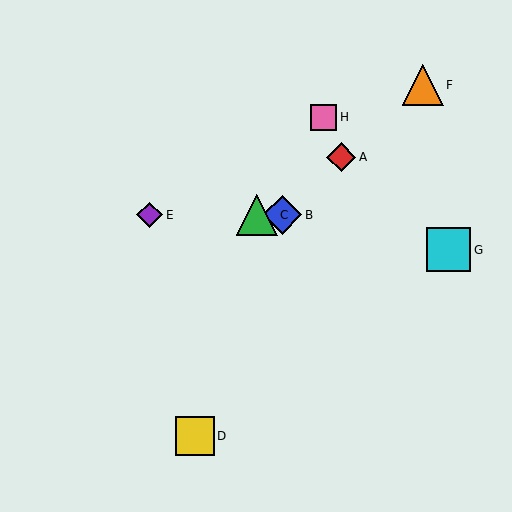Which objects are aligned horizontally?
Objects B, C, E are aligned horizontally.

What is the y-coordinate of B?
Object B is at y≈215.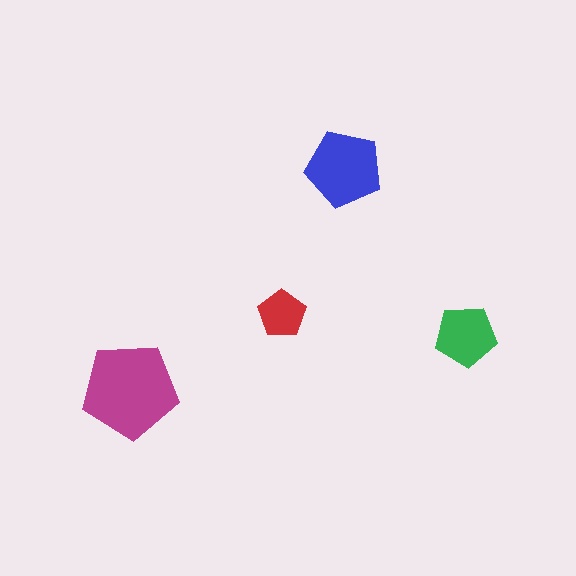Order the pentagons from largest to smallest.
the magenta one, the blue one, the green one, the red one.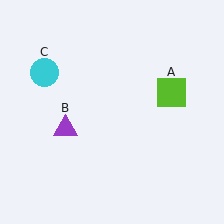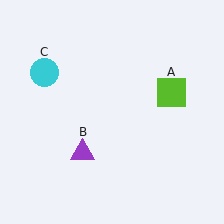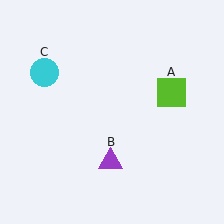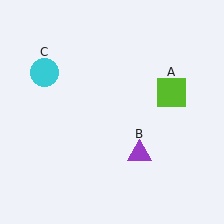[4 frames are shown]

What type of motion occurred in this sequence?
The purple triangle (object B) rotated counterclockwise around the center of the scene.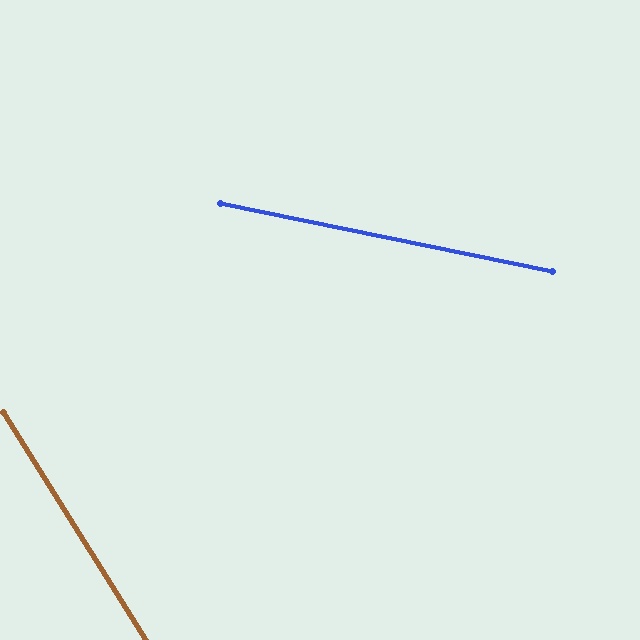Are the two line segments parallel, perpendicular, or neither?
Neither parallel nor perpendicular — they differ by about 46°.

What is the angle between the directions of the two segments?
Approximately 46 degrees.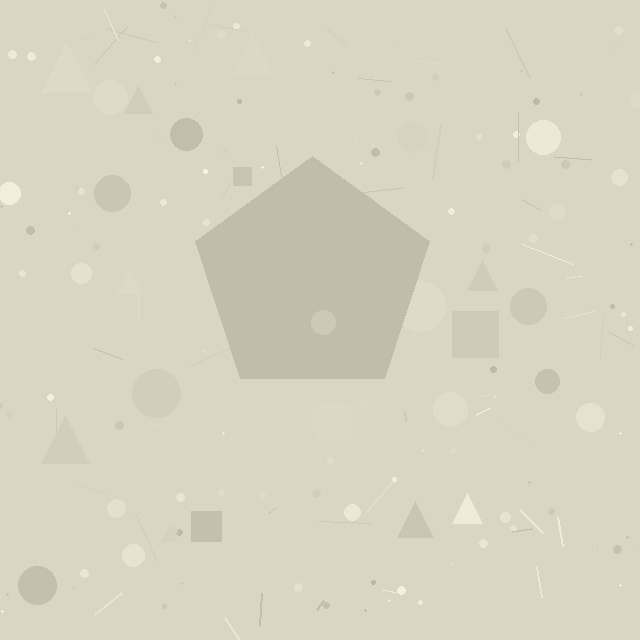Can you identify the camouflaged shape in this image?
The camouflaged shape is a pentagon.